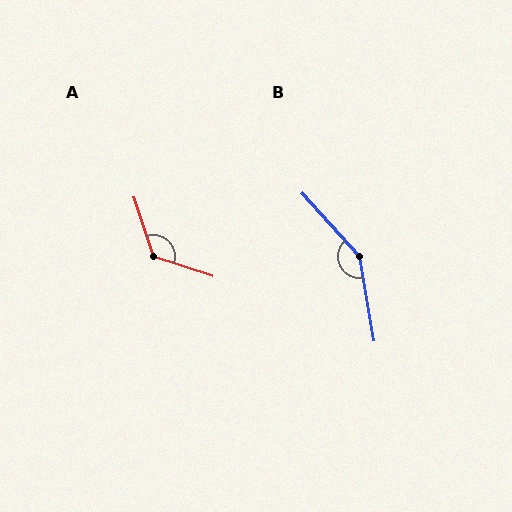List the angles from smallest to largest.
A (126°), B (148°).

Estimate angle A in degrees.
Approximately 126 degrees.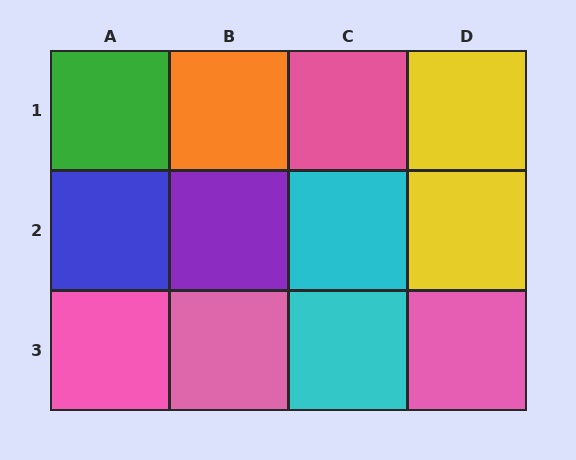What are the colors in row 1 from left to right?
Green, orange, pink, yellow.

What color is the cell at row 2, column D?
Yellow.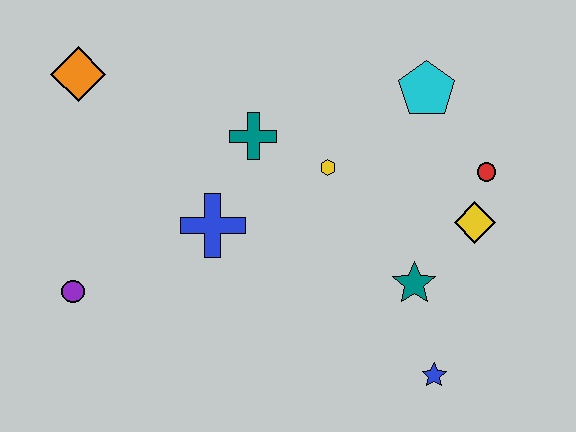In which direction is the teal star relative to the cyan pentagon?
The teal star is below the cyan pentagon.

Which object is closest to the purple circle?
The blue cross is closest to the purple circle.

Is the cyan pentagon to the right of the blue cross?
Yes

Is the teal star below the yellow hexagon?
Yes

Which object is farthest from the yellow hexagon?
The purple circle is farthest from the yellow hexagon.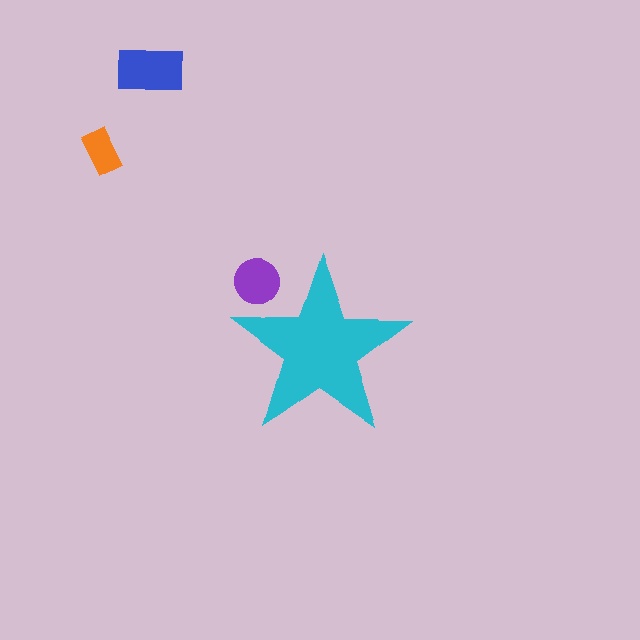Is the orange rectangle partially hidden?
No, the orange rectangle is fully visible.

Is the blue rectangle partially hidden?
No, the blue rectangle is fully visible.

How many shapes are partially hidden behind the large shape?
1 shape is partially hidden.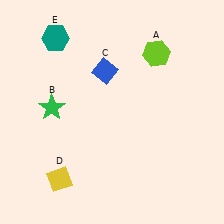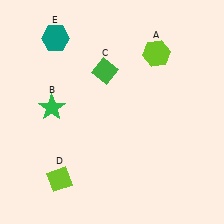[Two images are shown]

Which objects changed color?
C changed from blue to green. D changed from yellow to lime.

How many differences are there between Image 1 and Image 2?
There are 2 differences between the two images.